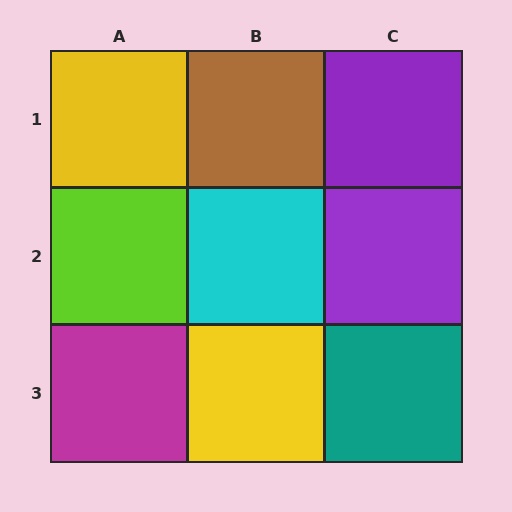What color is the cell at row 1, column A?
Yellow.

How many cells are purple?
2 cells are purple.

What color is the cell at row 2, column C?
Purple.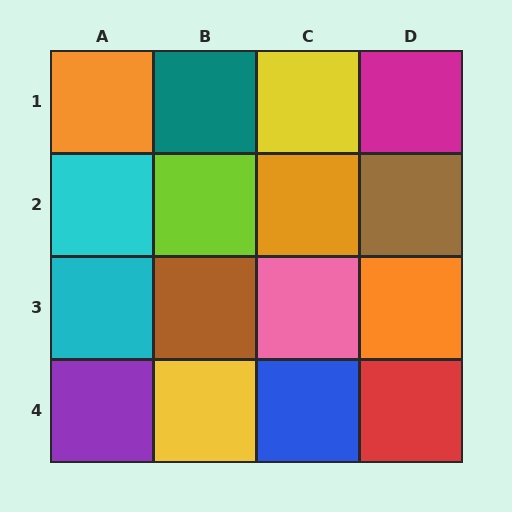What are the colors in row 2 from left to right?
Cyan, lime, orange, brown.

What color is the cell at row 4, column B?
Yellow.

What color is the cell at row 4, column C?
Blue.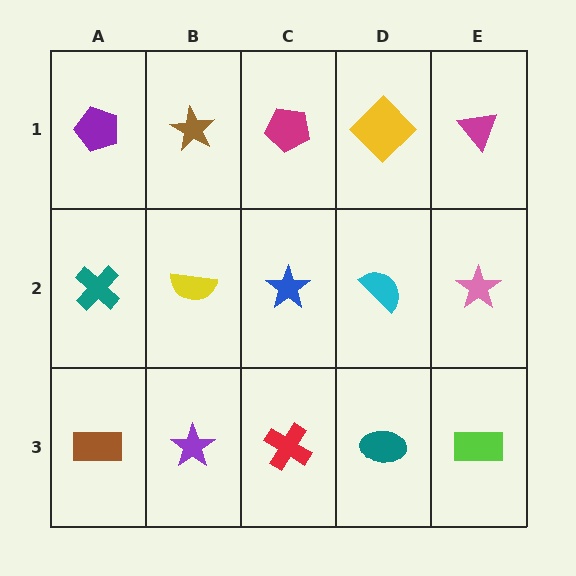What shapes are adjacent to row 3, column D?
A cyan semicircle (row 2, column D), a red cross (row 3, column C), a lime rectangle (row 3, column E).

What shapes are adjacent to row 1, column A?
A teal cross (row 2, column A), a brown star (row 1, column B).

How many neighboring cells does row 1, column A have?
2.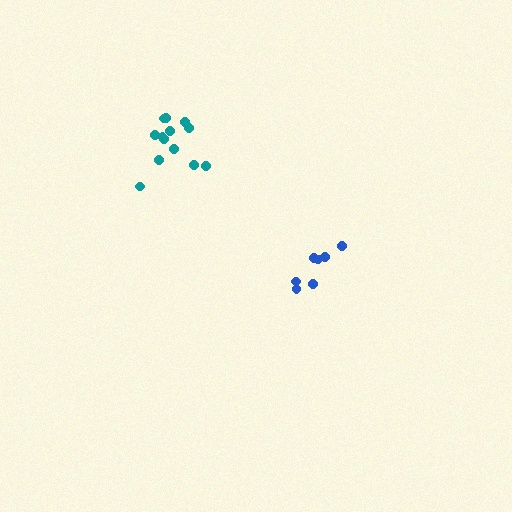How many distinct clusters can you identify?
There are 2 distinct clusters.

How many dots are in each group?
Group 1: 7 dots, Group 2: 13 dots (20 total).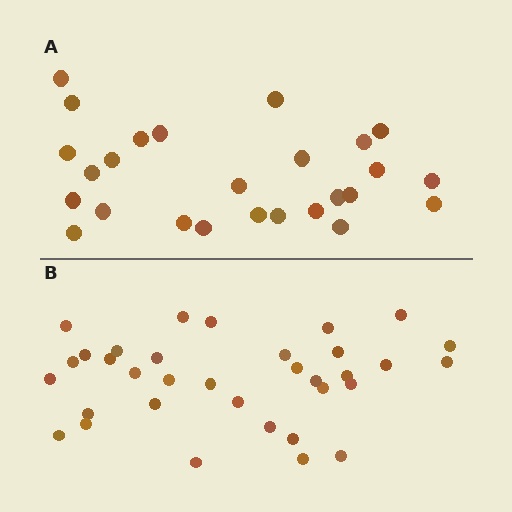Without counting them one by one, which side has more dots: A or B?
Region B (the bottom region) has more dots.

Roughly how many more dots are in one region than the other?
Region B has roughly 8 or so more dots than region A.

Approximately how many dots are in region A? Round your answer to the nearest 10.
About 30 dots. (The exact count is 26, which rounds to 30.)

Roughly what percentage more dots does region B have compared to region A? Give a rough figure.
About 30% more.